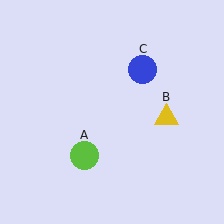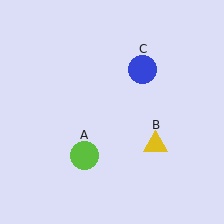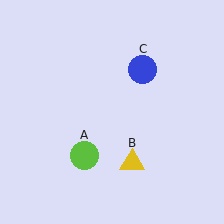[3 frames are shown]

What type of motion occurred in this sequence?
The yellow triangle (object B) rotated clockwise around the center of the scene.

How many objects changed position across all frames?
1 object changed position: yellow triangle (object B).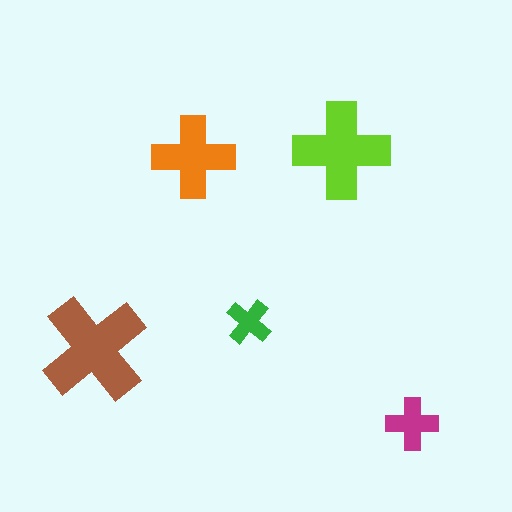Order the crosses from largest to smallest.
the brown one, the lime one, the orange one, the magenta one, the green one.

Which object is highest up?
The lime cross is topmost.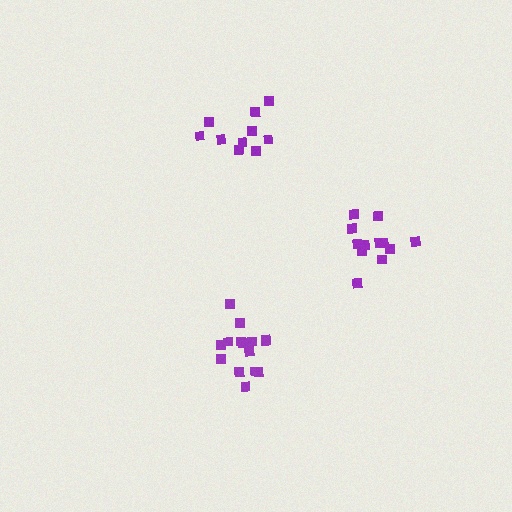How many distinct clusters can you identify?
There are 3 distinct clusters.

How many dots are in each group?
Group 1: 15 dots, Group 2: 10 dots, Group 3: 12 dots (37 total).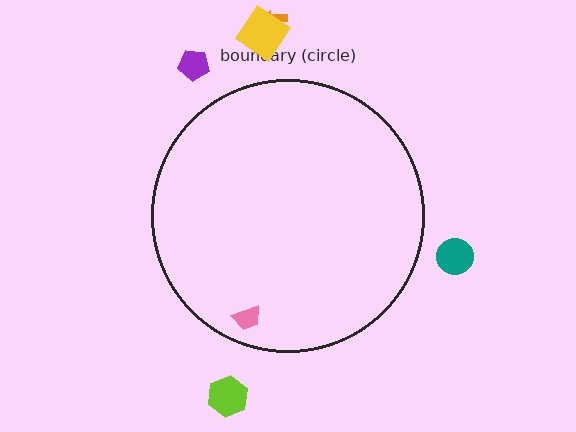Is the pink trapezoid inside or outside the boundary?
Inside.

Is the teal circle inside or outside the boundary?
Outside.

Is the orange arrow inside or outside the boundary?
Outside.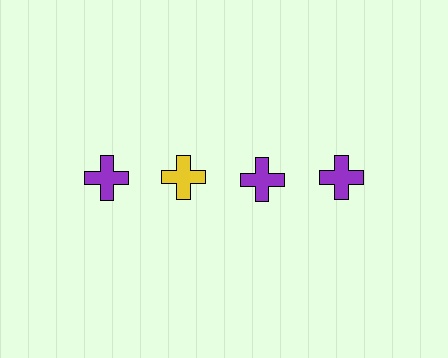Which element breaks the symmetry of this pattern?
The yellow cross in the top row, second from left column breaks the symmetry. All other shapes are purple crosses.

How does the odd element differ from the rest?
It has a different color: yellow instead of purple.